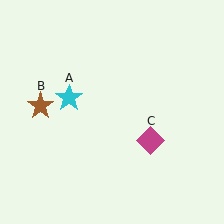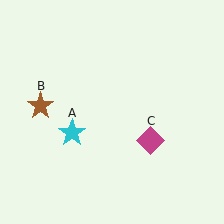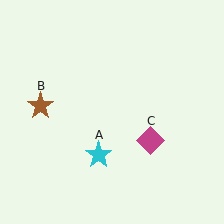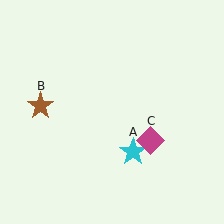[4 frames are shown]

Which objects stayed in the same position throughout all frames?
Brown star (object B) and magenta diamond (object C) remained stationary.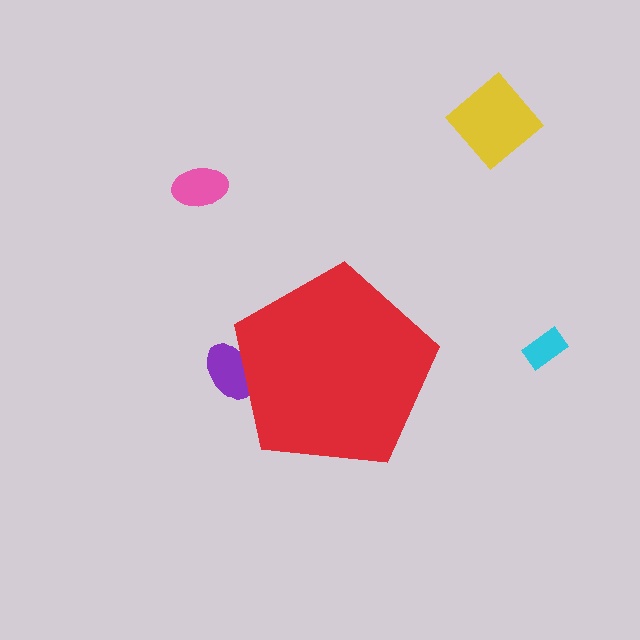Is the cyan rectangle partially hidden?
No, the cyan rectangle is fully visible.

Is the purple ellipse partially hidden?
Yes, the purple ellipse is partially hidden behind the red pentagon.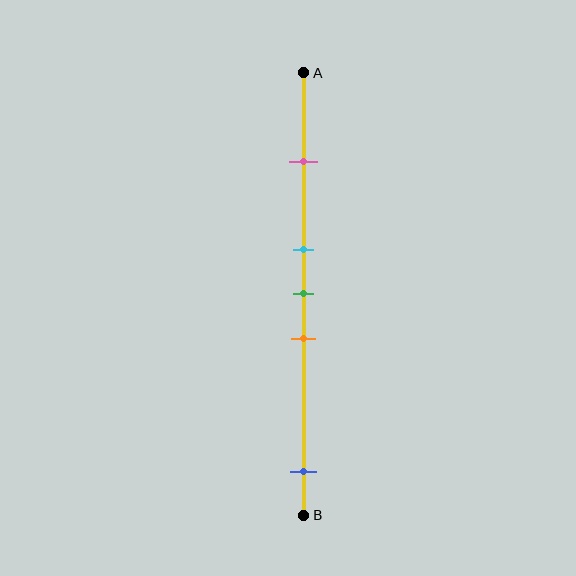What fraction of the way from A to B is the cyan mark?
The cyan mark is approximately 40% (0.4) of the way from A to B.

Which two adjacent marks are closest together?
The cyan and green marks are the closest adjacent pair.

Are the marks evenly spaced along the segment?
No, the marks are not evenly spaced.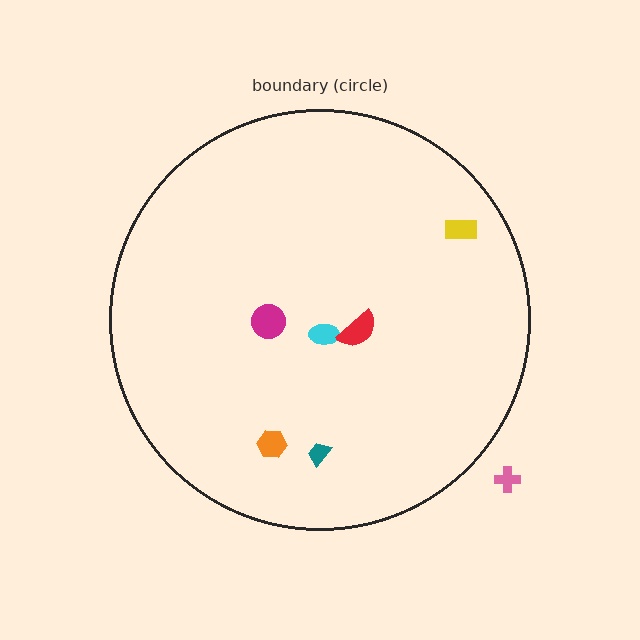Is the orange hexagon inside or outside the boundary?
Inside.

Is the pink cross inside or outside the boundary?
Outside.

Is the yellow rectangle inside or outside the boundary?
Inside.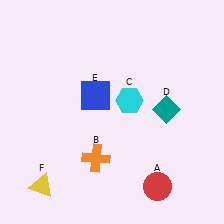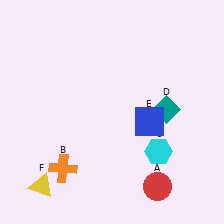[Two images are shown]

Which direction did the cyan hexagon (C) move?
The cyan hexagon (C) moved down.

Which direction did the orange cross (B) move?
The orange cross (B) moved left.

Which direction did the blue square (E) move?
The blue square (E) moved right.